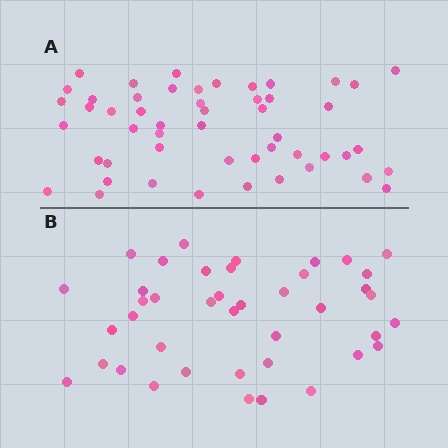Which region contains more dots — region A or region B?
Region A (the top region) has more dots.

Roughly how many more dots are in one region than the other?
Region A has roughly 10 or so more dots than region B.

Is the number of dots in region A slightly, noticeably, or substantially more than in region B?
Region A has only slightly more — the two regions are fairly close. The ratio is roughly 1.2 to 1.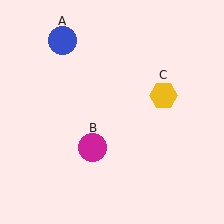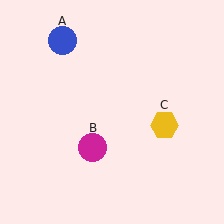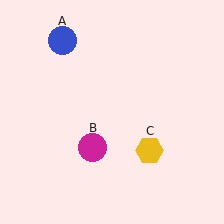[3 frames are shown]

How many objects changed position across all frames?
1 object changed position: yellow hexagon (object C).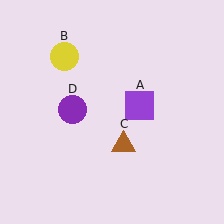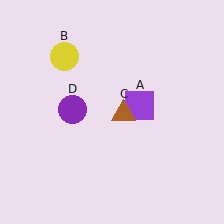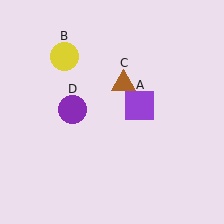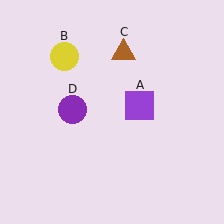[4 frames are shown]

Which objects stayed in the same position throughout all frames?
Purple square (object A) and yellow circle (object B) and purple circle (object D) remained stationary.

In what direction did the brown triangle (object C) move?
The brown triangle (object C) moved up.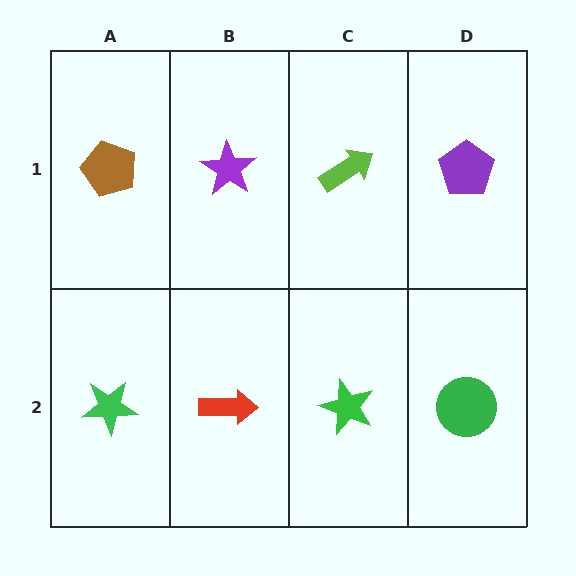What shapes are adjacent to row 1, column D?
A green circle (row 2, column D), a lime arrow (row 1, column C).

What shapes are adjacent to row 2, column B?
A purple star (row 1, column B), a green star (row 2, column A), a green star (row 2, column C).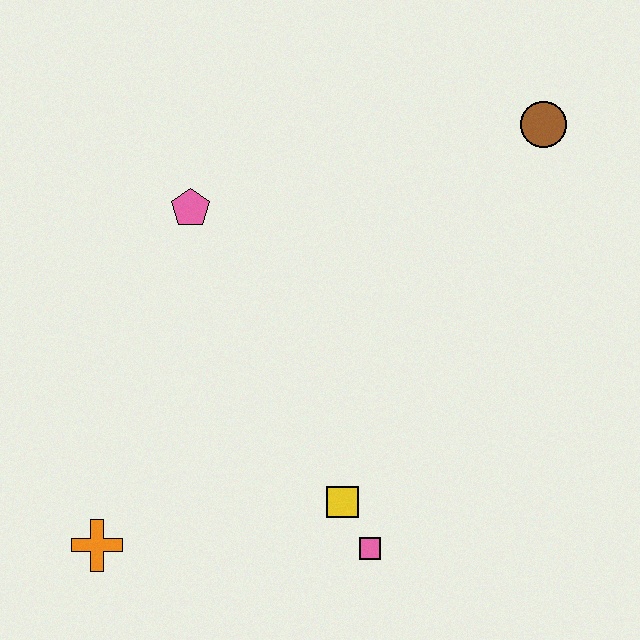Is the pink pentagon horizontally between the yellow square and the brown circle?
No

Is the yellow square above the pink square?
Yes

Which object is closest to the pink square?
The yellow square is closest to the pink square.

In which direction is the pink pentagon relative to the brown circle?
The pink pentagon is to the left of the brown circle.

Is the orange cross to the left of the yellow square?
Yes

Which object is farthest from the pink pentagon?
The pink square is farthest from the pink pentagon.